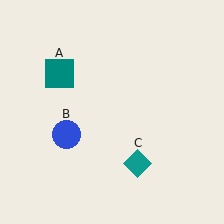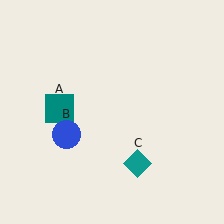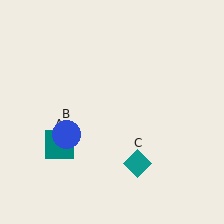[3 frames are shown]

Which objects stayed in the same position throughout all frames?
Blue circle (object B) and teal diamond (object C) remained stationary.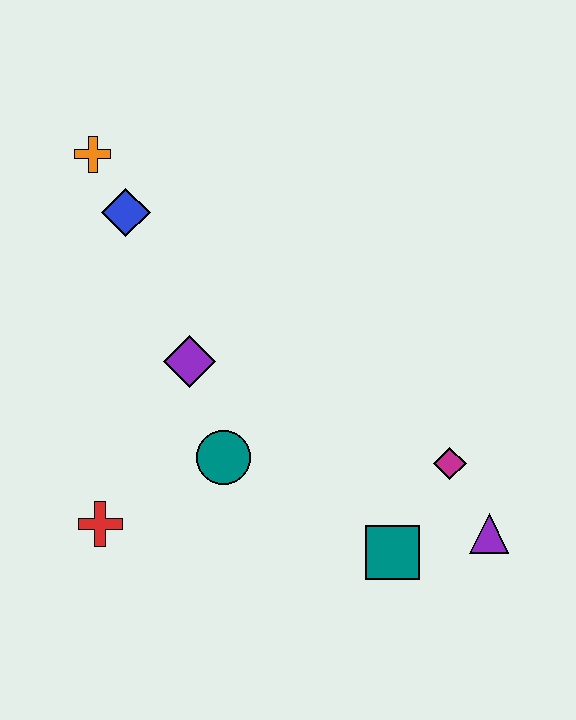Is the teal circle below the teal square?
No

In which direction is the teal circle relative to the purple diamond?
The teal circle is below the purple diamond.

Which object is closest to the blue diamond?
The orange cross is closest to the blue diamond.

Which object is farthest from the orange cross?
The purple triangle is farthest from the orange cross.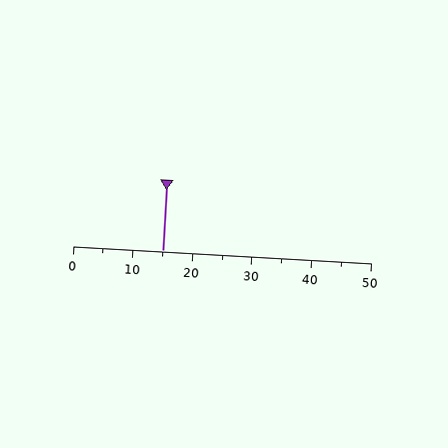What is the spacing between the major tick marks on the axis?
The major ticks are spaced 10 apart.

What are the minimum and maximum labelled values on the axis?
The axis runs from 0 to 50.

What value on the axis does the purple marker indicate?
The marker indicates approximately 15.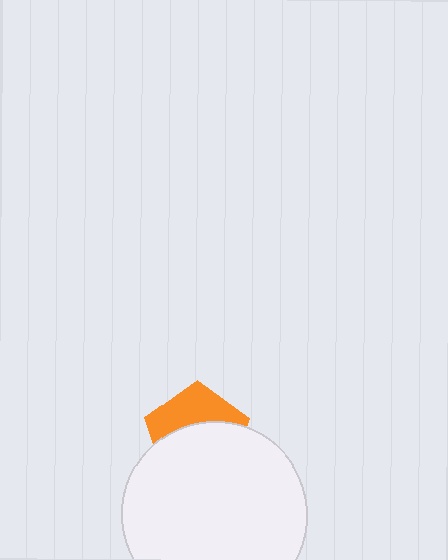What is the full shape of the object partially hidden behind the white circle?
The partially hidden object is an orange pentagon.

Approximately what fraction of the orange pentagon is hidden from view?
Roughly 60% of the orange pentagon is hidden behind the white circle.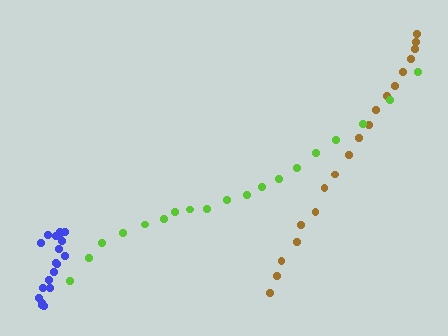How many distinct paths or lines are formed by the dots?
There are 3 distinct paths.